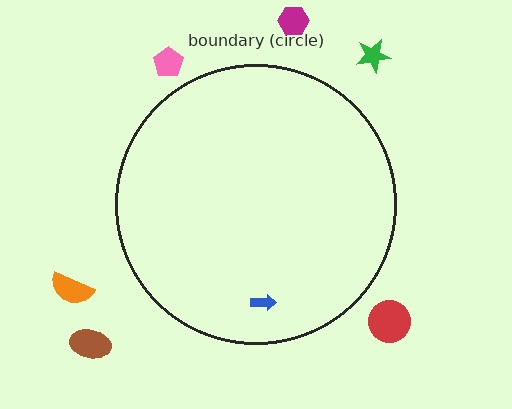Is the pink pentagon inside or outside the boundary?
Outside.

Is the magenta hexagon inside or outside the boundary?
Outside.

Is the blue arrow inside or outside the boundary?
Inside.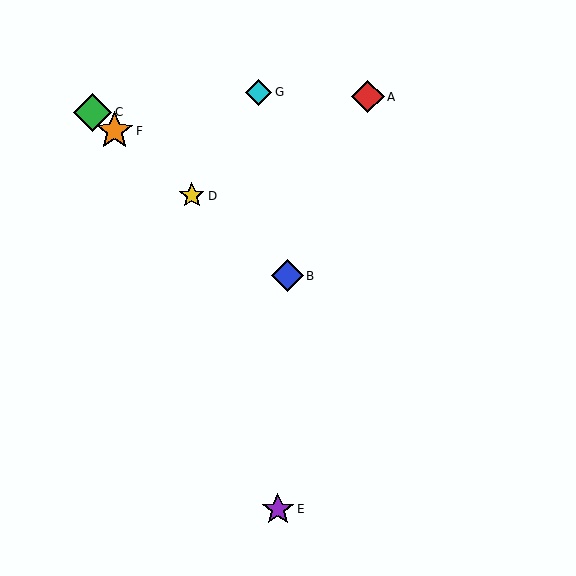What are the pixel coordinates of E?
Object E is at (278, 509).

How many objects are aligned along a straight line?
4 objects (B, C, D, F) are aligned along a straight line.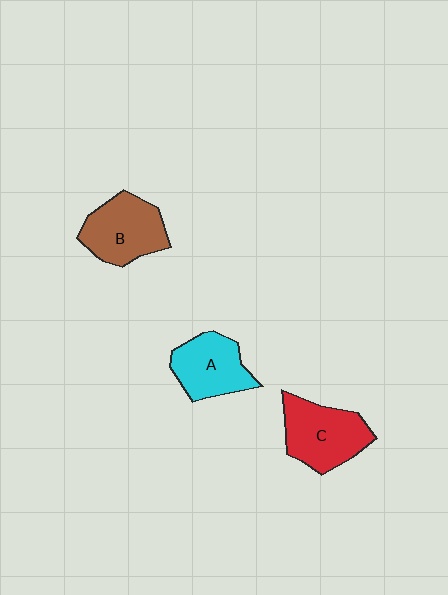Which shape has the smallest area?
Shape A (cyan).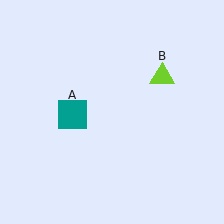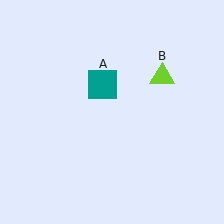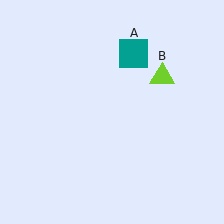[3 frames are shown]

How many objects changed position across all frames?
1 object changed position: teal square (object A).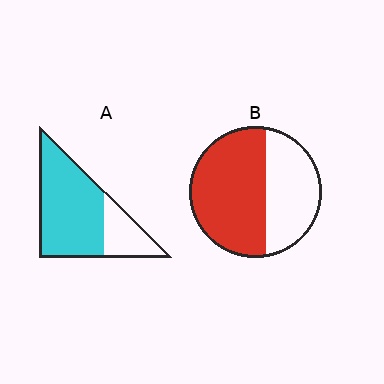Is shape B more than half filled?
Yes.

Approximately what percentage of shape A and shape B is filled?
A is approximately 75% and B is approximately 60%.